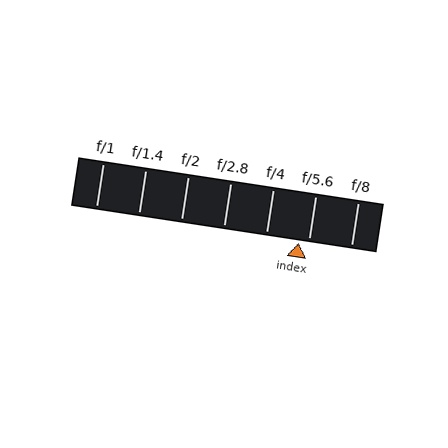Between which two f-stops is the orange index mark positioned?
The index mark is between f/4 and f/5.6.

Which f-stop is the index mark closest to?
The index mark is closest to f/5.6.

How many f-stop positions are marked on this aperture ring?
There are 7 f-stop positions marked.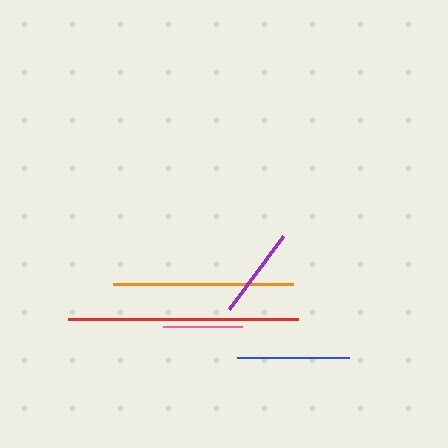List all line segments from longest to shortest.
From longest to shortest: red, orange, blue, purple, pink.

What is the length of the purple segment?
The purple segment is approximately 90 pixels long.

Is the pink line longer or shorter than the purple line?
The purple line is longer than the pink line.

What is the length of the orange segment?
The orange segment is approximately 181 pixels long.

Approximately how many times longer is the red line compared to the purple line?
The red line is approximately 2.5 times the length of the purple line.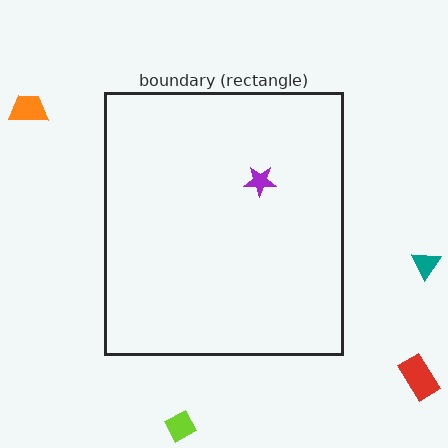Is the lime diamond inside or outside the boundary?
Outside.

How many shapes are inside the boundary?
1 inside, 4 outside.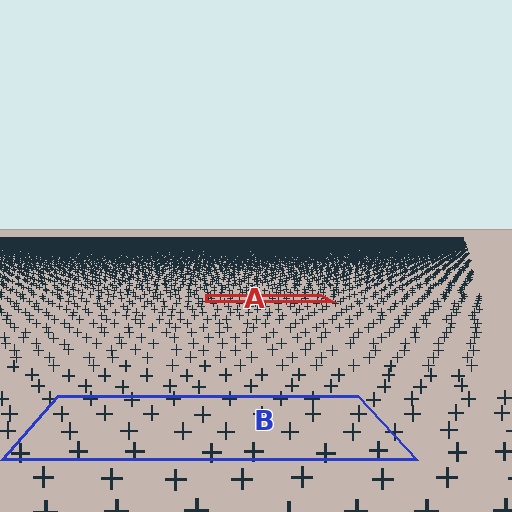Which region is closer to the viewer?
Region B is closer. The texture elements there are larger and more spread out.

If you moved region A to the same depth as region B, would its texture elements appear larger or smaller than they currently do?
They would appear larger. At a closer depth, the same texture elements are projected at a bigger on-screen size.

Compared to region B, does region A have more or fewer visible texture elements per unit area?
Region A has more texture elements per unit area — they are packed more densely because it is farther away.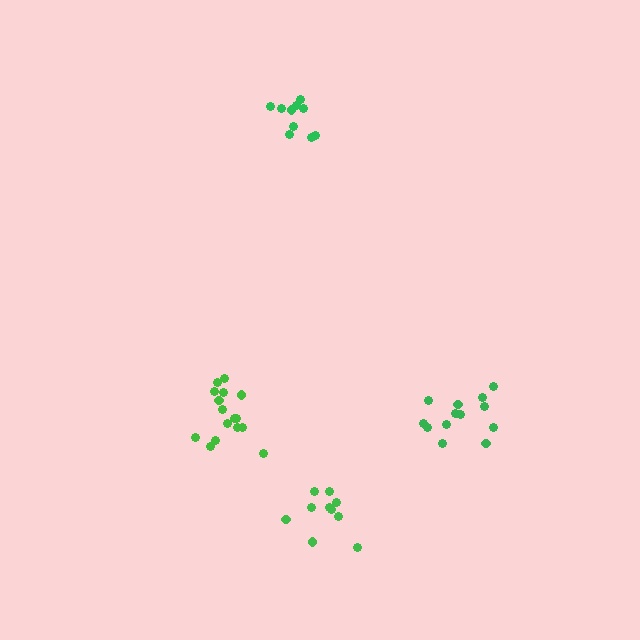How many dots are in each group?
Group 1: 10 dots, Group 2: 16 dots, Group 3: 13 dots, Group 4: 10 dots (49 total).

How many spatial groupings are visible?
There are 4 spatial groupings.